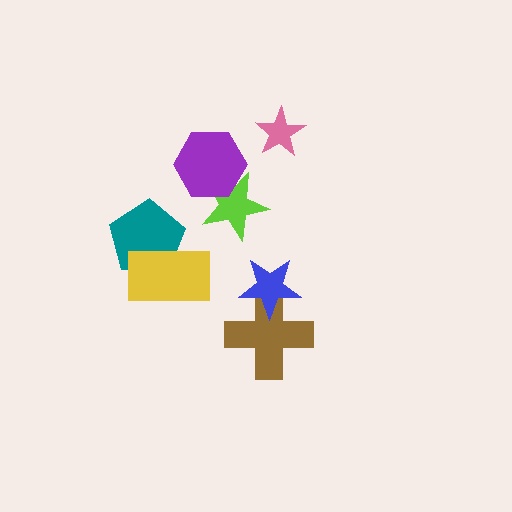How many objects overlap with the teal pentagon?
1 object overlaps with the teal pentagon.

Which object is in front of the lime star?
The purple hexagon is in front of the lime star.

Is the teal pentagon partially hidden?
Yes, it is partially covered by another shape.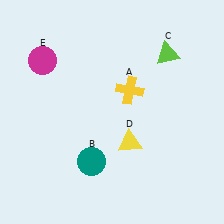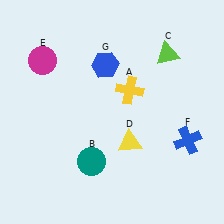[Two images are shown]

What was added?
A blue cross (F), a blue hexagon (G) were added in Image 2.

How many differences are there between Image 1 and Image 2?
There are 2 differences between the two images.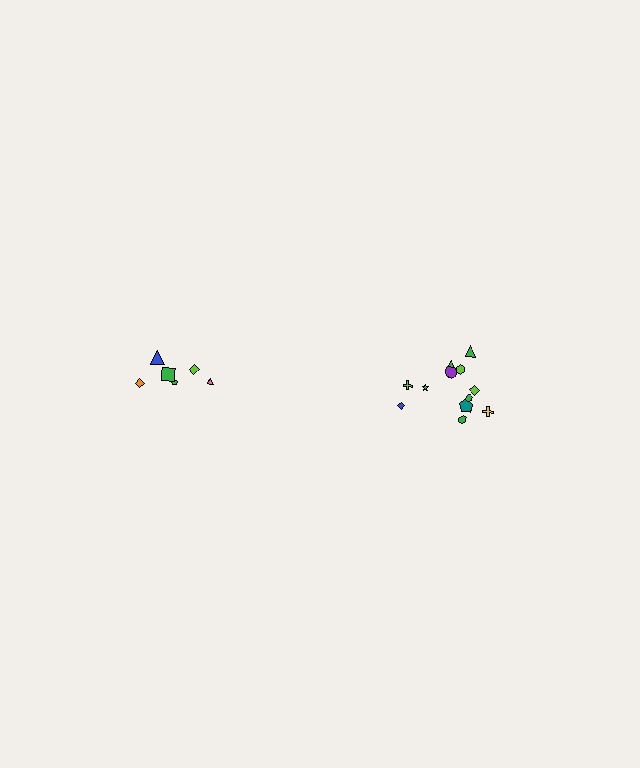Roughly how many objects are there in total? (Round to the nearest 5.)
Roughly 20 objects in total.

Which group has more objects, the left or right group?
The right group.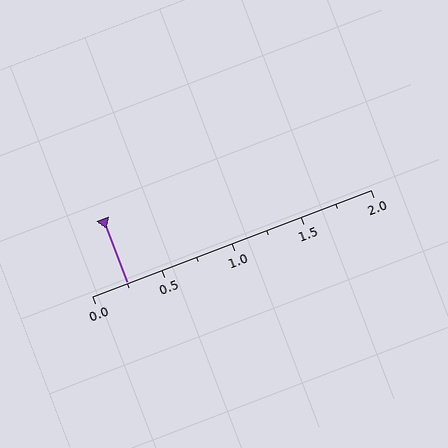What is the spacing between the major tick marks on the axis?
The major ticks are spaced 0.5 apart.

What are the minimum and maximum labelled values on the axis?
The axis runs from 0.0 to 2.0.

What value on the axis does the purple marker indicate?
The marker indicates approximately 0.25.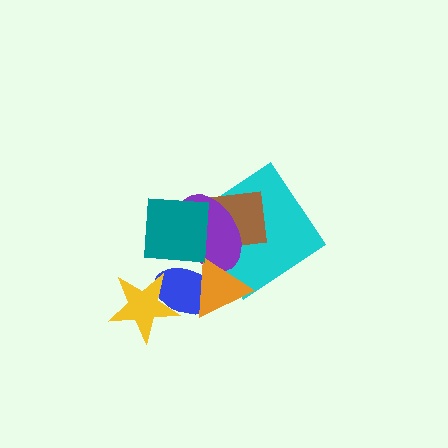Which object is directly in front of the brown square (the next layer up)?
The purple ellipse is directly in front of the brown square.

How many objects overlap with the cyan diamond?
4 objects overlap with the cyan diamond.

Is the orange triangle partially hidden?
No, no other shape covers it.